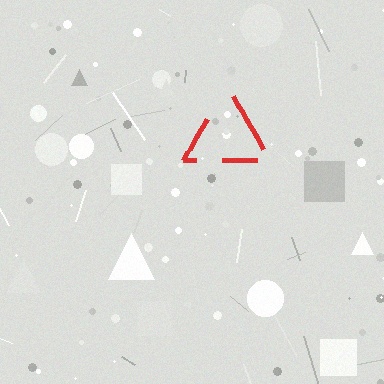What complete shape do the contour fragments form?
The contour fragments form a triangle.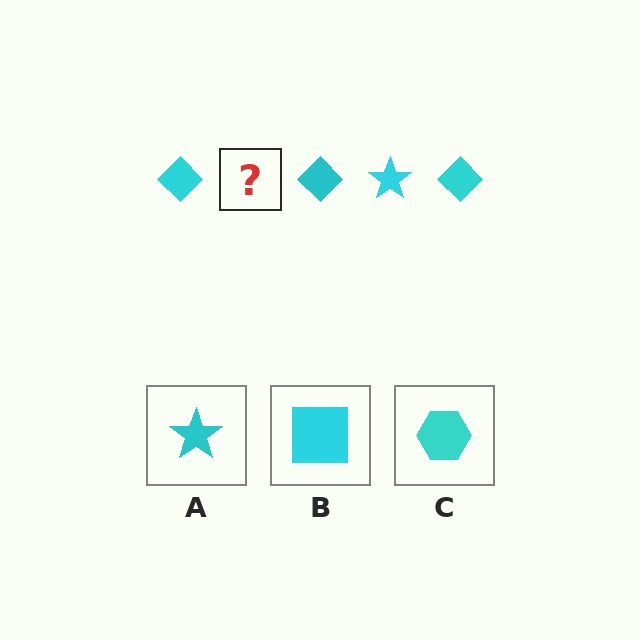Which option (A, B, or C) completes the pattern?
A.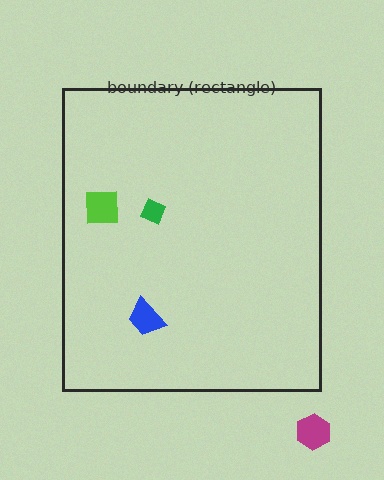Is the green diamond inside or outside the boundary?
Inside.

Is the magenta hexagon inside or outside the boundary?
Outside.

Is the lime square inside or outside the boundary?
Inside.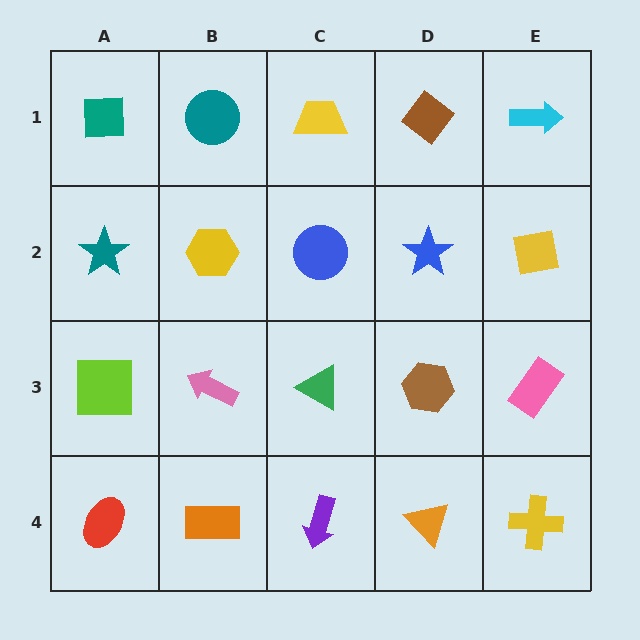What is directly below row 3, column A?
A red ellipse.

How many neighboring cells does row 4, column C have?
3.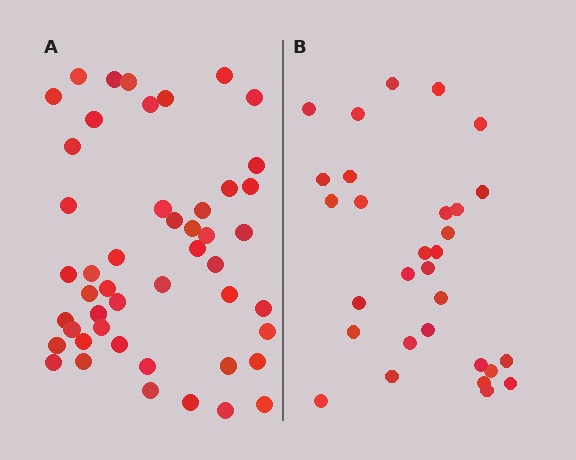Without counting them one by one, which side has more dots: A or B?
Region A (the left region) has more dots.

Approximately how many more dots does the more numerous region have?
Region A has approximately 20 more dots than region B.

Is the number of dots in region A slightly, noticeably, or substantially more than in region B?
Region A has substantially more. The ratio is roughly 1.6 to 1.